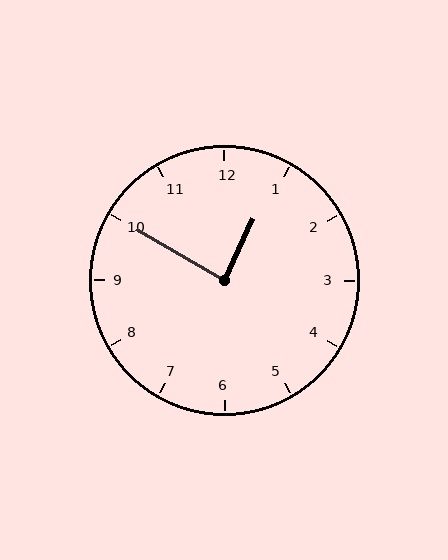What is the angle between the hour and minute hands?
Approximately 85 degrees.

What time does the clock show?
12:50.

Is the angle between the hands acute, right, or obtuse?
It is right.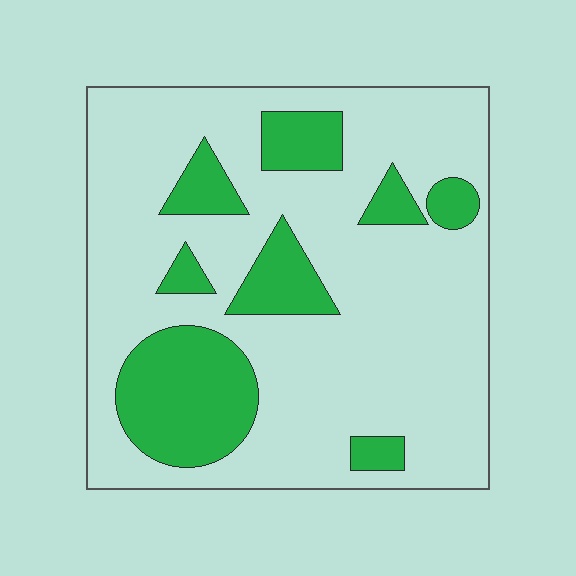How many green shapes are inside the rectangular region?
8.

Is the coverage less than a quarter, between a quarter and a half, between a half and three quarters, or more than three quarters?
Less than a quarter.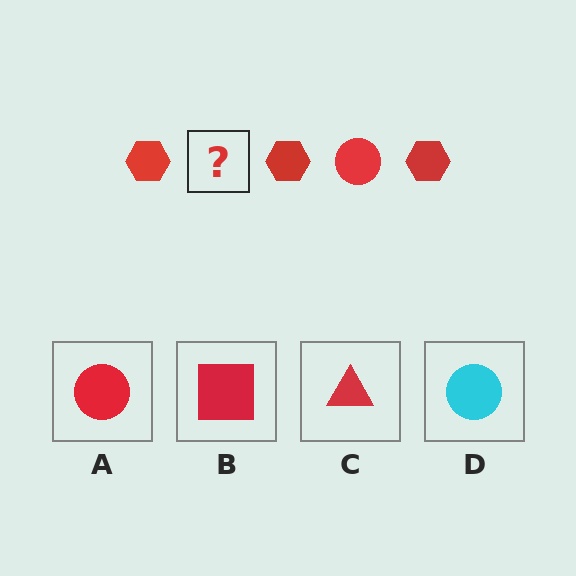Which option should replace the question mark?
Option A.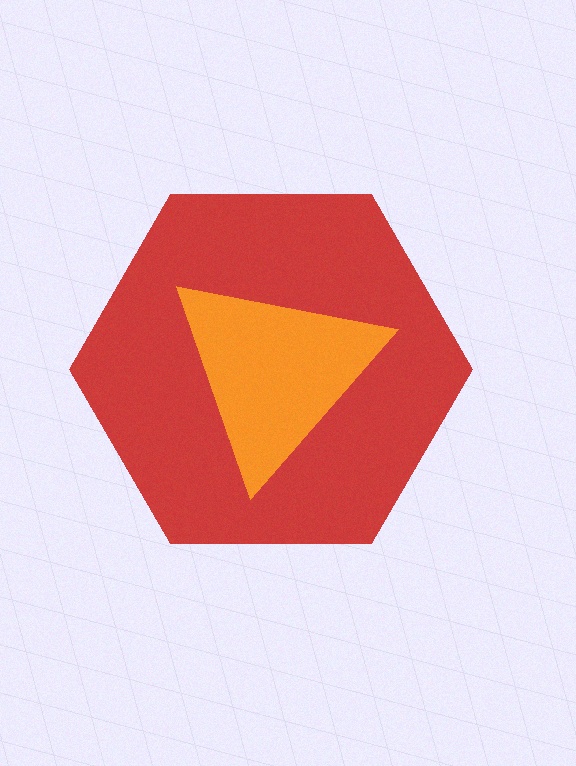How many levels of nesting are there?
2.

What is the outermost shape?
The red hexagon.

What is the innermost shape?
The orange triangle.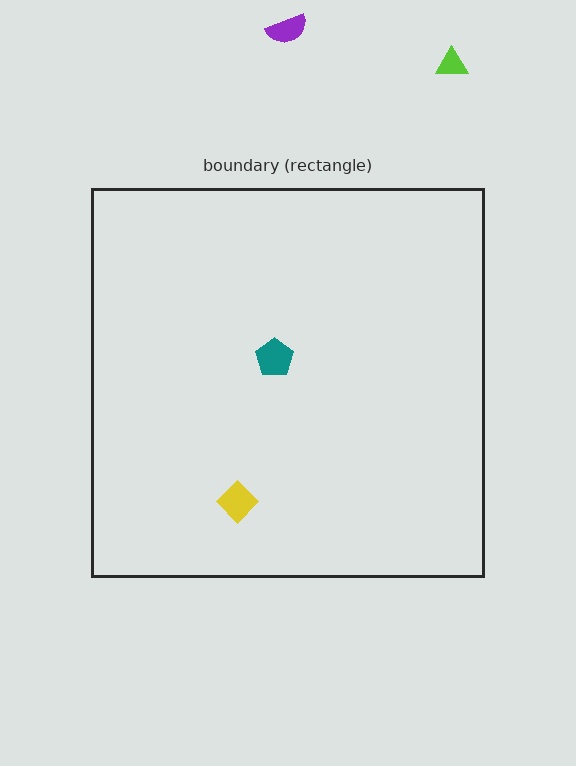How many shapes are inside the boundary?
2 inside, 2 outside.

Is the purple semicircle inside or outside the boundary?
Outside.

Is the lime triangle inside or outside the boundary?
Outside.